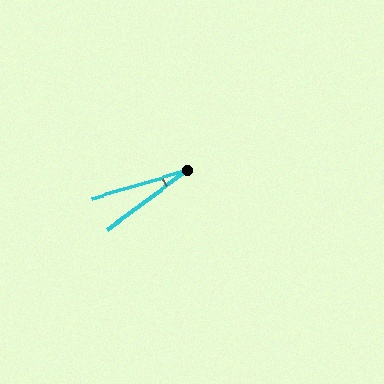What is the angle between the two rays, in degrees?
Approximately 20 degrees.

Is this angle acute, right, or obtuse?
It is acute.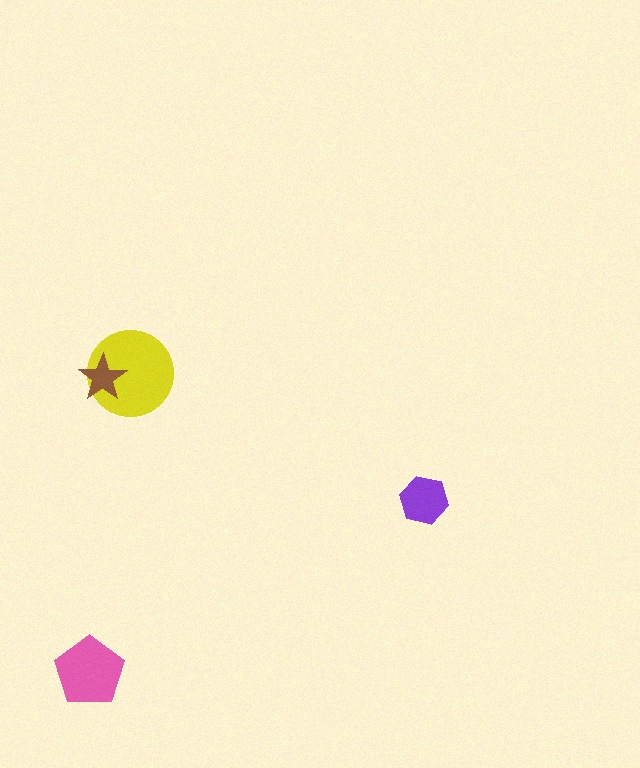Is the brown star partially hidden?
No, no other shape covers it.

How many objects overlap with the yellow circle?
1 object overlaps with the yellow circle.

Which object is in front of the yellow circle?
The brown star is in front of the yellow circle.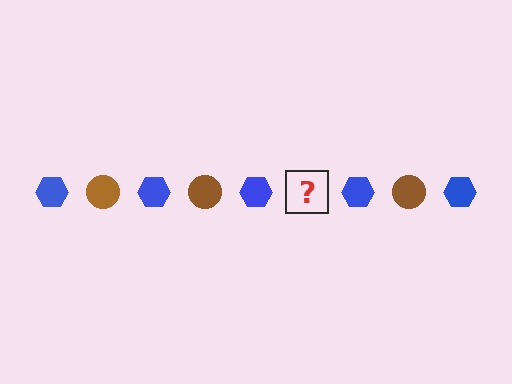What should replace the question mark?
The question mark should be replaced with a brown circle.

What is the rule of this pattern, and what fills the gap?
The rule is that the pattern alternates between blue hexagon and brown circle. The gap should be filled with a brown circle.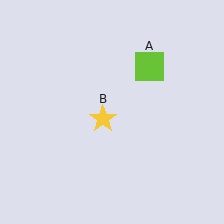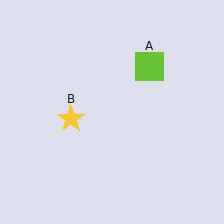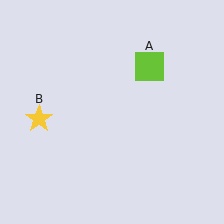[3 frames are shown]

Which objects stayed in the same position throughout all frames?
Lime square (object A) remained stationary.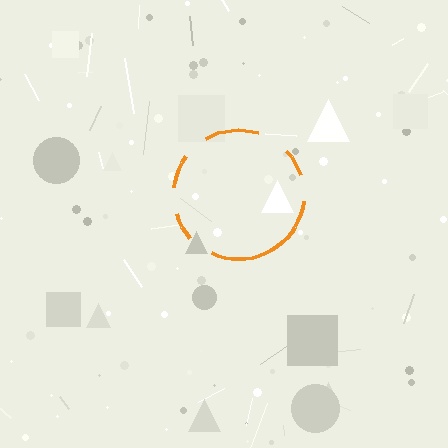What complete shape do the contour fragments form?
The contour fragments form a circle.